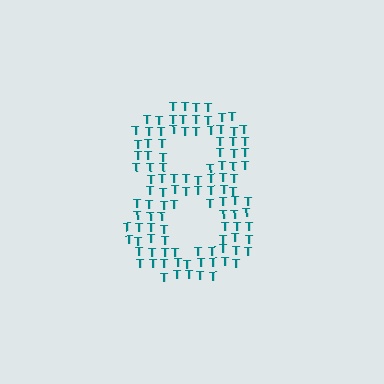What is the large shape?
The large shape is the digit 8.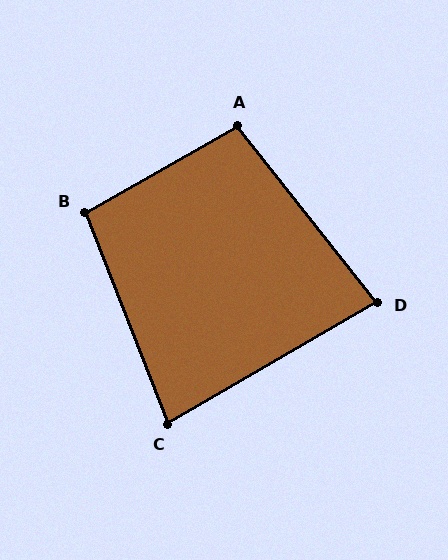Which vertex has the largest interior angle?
A, at approximately 99 degrees.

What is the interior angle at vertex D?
Approximately 82 degrees (acute).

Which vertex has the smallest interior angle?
C, at approximately 81 degrees.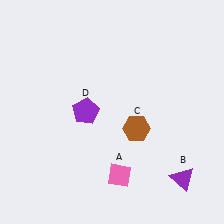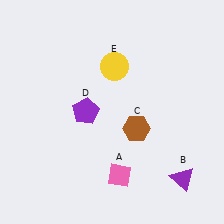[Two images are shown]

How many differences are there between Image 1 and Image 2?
There is 1 difference between the two images.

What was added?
A yellow circle (E) was added in Image 2.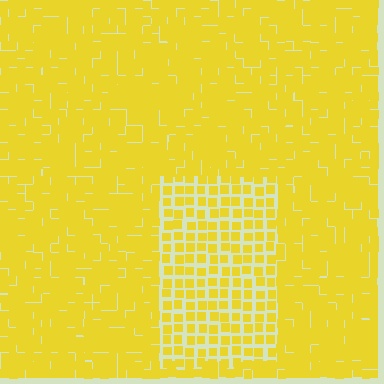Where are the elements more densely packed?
The elements are more densely packed outside the rectangle boundary.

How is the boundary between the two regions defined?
The boundary is defined by a change in element density (approximately 1.9x ratio). All elements are the same color, size, and shape.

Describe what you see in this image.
The image contains small yellow elements arranged at two different densities. A rectangle-shaped region is visible where the elements are less densely packed than the surrounding area.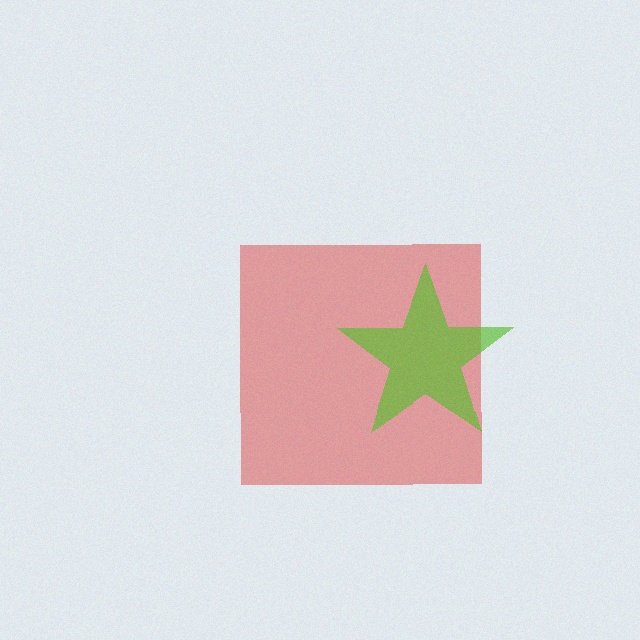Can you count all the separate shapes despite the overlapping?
Yes, there are 2 separate shapes.